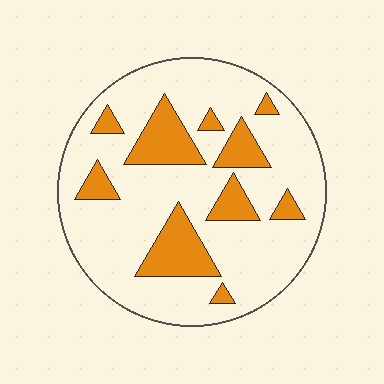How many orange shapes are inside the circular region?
10.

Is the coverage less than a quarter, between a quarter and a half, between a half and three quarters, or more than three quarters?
Less than a quarter.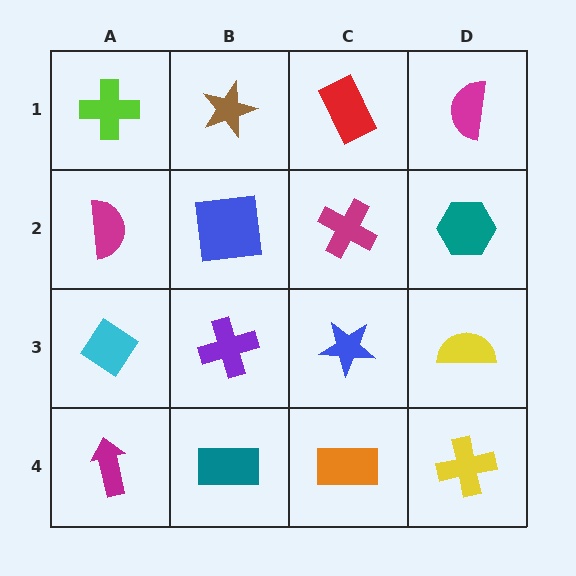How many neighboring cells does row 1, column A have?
2.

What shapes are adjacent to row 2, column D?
A magenta semicircle (row 1, column D), a yellow semicircle (row 3, column D), a magenta cross (row 2, column C).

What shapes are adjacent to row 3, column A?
A magenta semicircle (row 2, column A), a magenta arrow (row 4, column A), a purple cross (row 3, column B).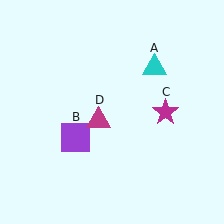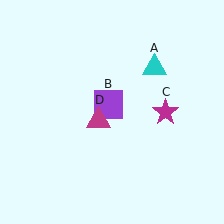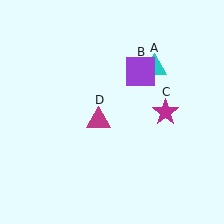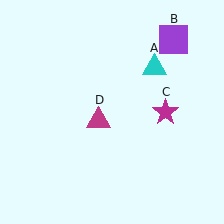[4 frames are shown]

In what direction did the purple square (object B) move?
The purple square (object B) moved up and to the right.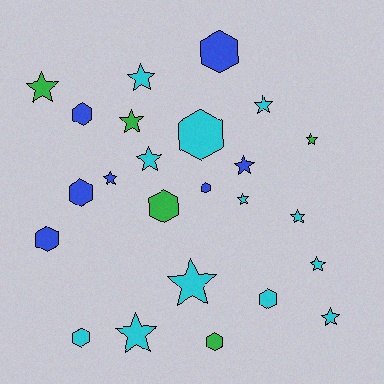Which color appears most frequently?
Cyan, with 12 objects.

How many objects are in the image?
There are 24 objects.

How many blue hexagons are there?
There are 5 blue hexagons.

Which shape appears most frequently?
Star, with 14 objects.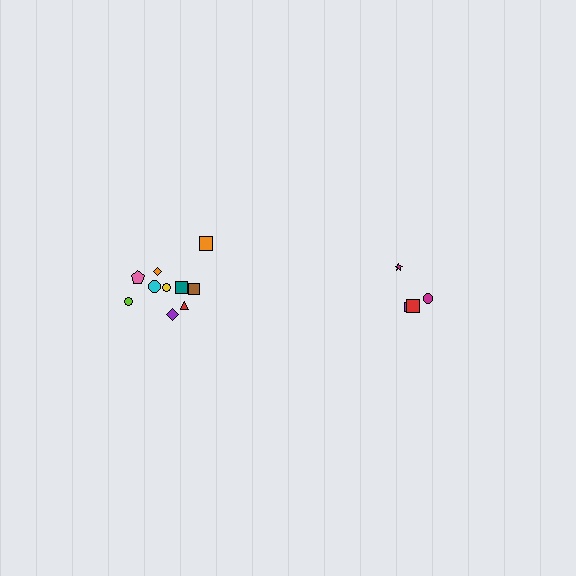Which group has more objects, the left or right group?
The left group.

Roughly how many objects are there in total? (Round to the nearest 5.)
Roughly 15 objects in total.